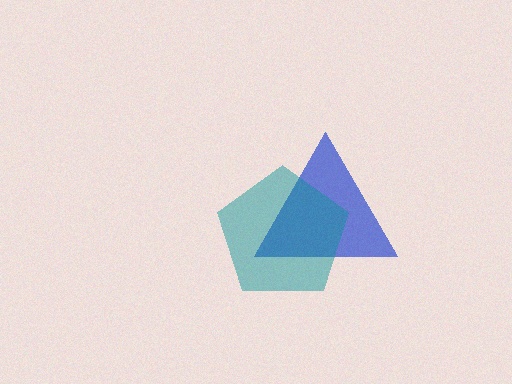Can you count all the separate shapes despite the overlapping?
Yes, there are 2 separate shapes.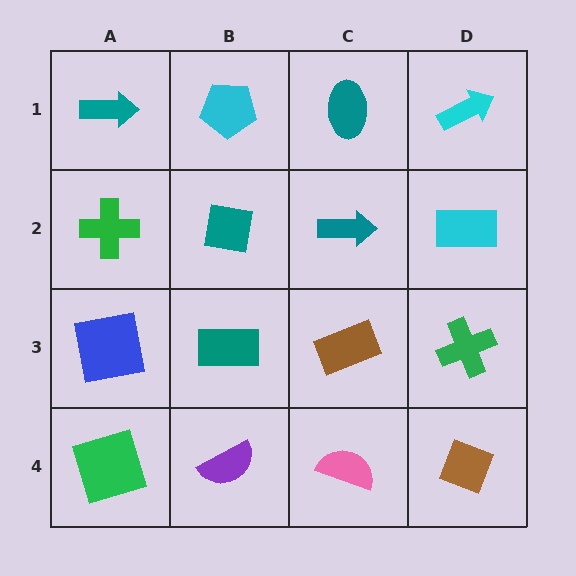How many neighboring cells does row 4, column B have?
3.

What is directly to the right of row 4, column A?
A purple semicircle.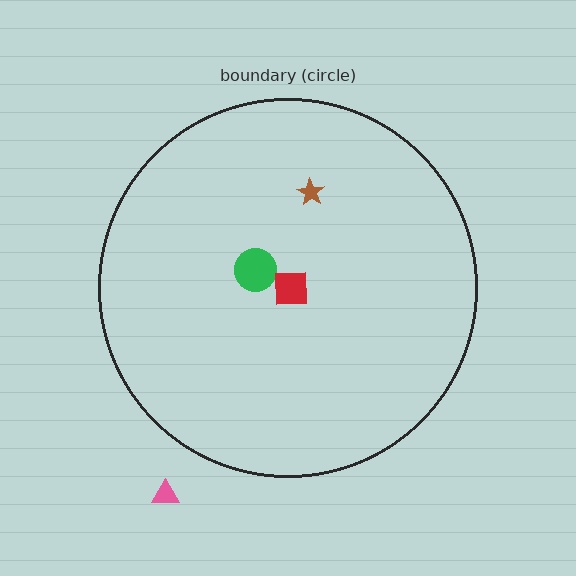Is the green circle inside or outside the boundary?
Inside.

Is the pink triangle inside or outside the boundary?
Outside.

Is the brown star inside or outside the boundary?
Inside.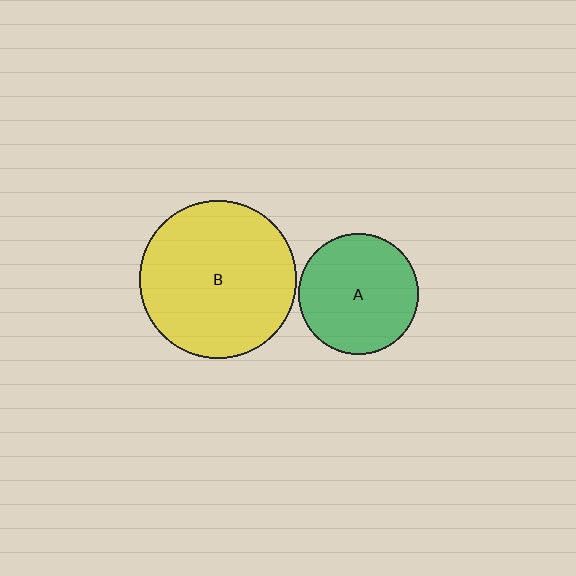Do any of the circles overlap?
No, none of the circles overlap.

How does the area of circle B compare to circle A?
Approximately 1.7 times.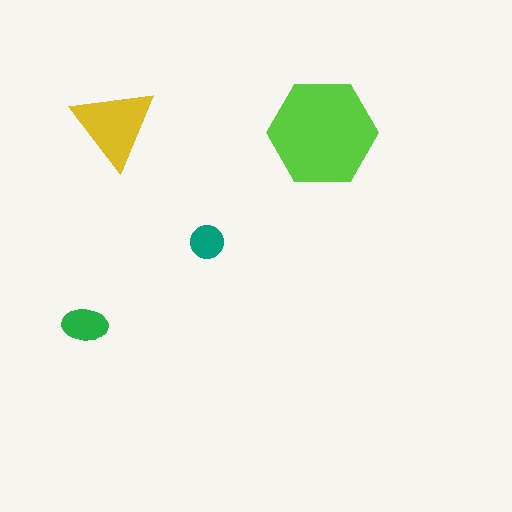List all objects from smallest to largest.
The teal circle, the green ellipse, the yellow triangle, the lime hexagon.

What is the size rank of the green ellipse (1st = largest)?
3rd.